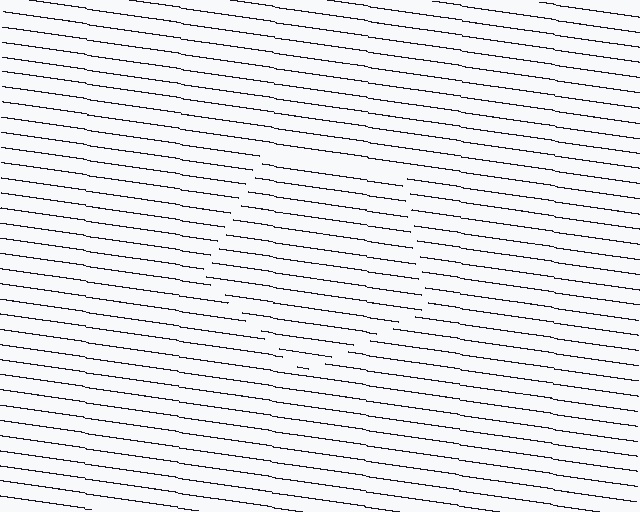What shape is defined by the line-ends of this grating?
An illusory pentagon. The interior of the shape contains the same grating, shifted by half a period — the contour is defined by the phase discontinuity where line-ends from the inner and outer gratings abut.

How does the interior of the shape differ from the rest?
The interior of the shape contains the same grating, shifted by half a period — the contour is defined by the phase discontinuity where line-ends from the inner and outer gratings abut.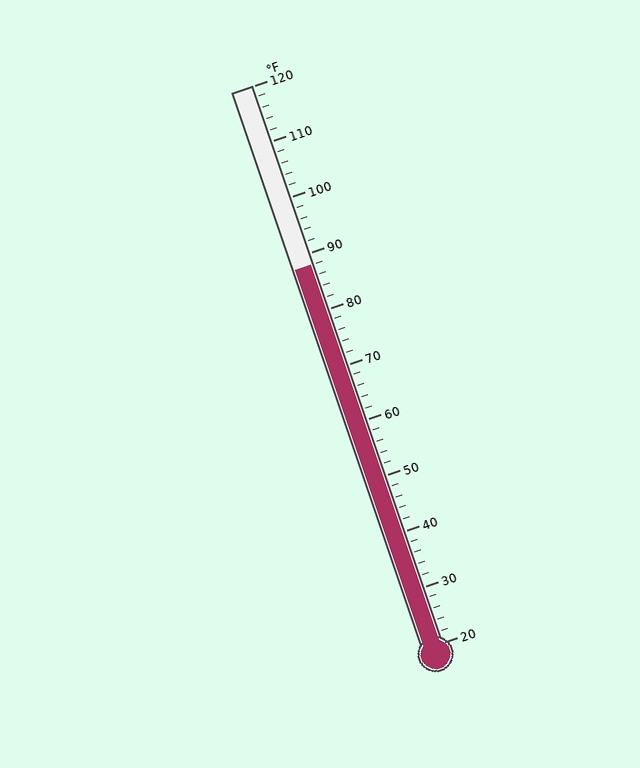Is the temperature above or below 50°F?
The temperature is above 50°F.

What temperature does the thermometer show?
The thermometer shows approximately 88°F.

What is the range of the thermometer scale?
The thermometer scale ranges from 20°F to 120°F.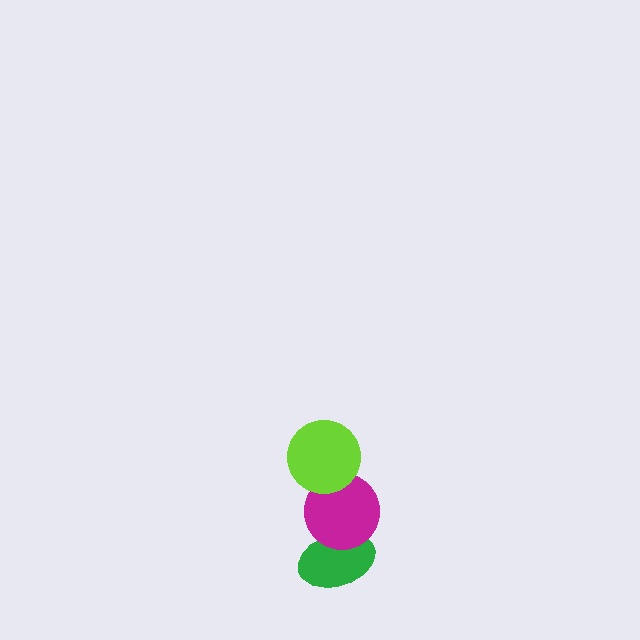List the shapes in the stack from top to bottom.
From top to bottom: the lime circle, the magenta circle, the green ellipse.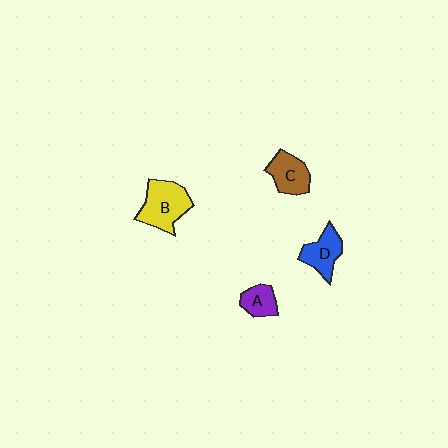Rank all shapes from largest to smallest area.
From largest to smallest: B (yellow), C (brown), D (blue), A (purple).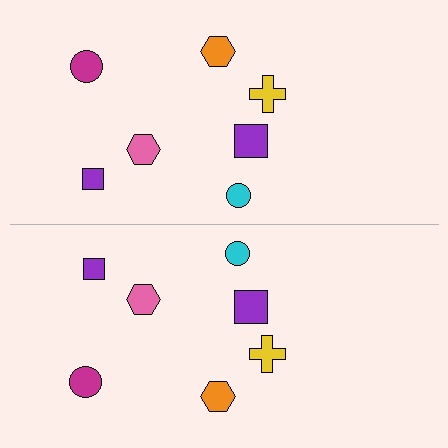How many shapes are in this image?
There are 14 shapes in this image.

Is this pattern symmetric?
Yes, this pattern has bilateral (reflection) symmetry.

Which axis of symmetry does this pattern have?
The pattern has a horizontal axis of symmetry running through the center of the image.